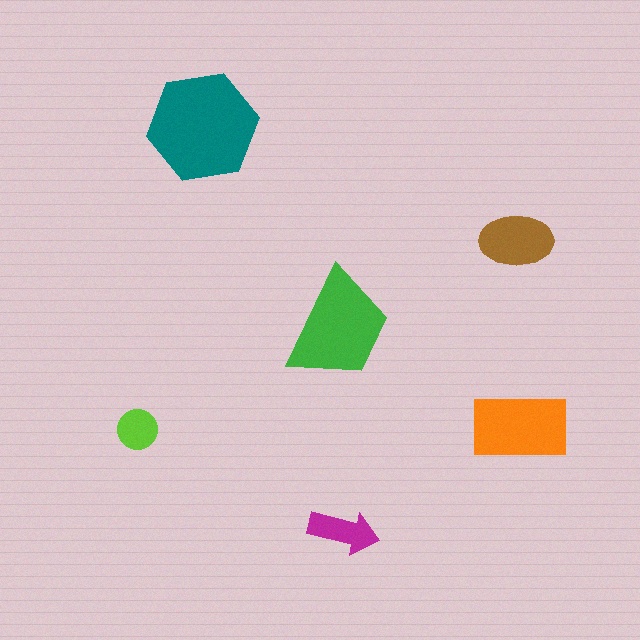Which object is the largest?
The teal hexagon.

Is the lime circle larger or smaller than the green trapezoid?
Smaller.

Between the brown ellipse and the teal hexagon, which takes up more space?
The teal hexagon.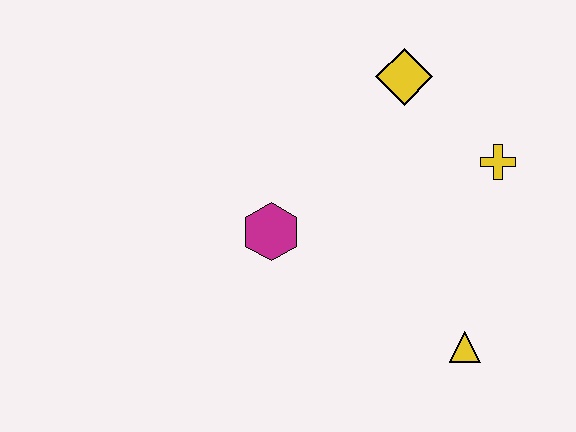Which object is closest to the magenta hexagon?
The yellow diamond is closest to the magenta hexagon.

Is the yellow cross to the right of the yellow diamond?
Yes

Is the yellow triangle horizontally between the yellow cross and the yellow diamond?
Yes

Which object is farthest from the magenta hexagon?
The yellow cross is farthest from the magenta hexagon.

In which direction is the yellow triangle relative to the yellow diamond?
The yellow triangle is below the yellow diamond.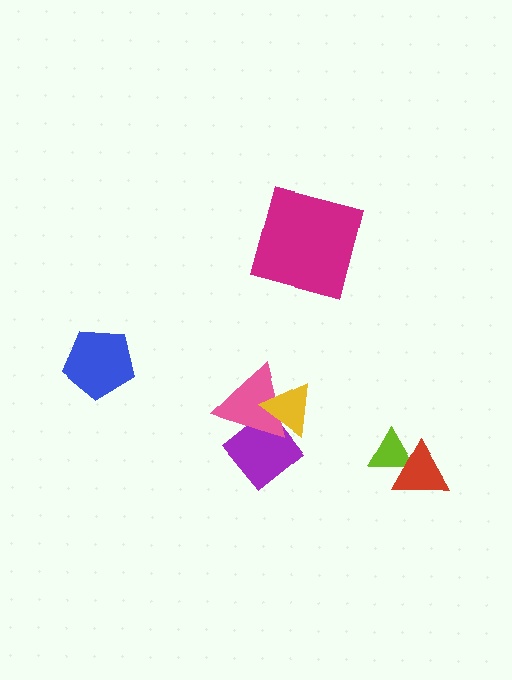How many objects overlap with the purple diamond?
2 objects overlap with the purple diamond.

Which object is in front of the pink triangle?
The yellow triangle is in front of the pink triangle.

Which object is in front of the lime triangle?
The red triangle is in front of the lime triangle.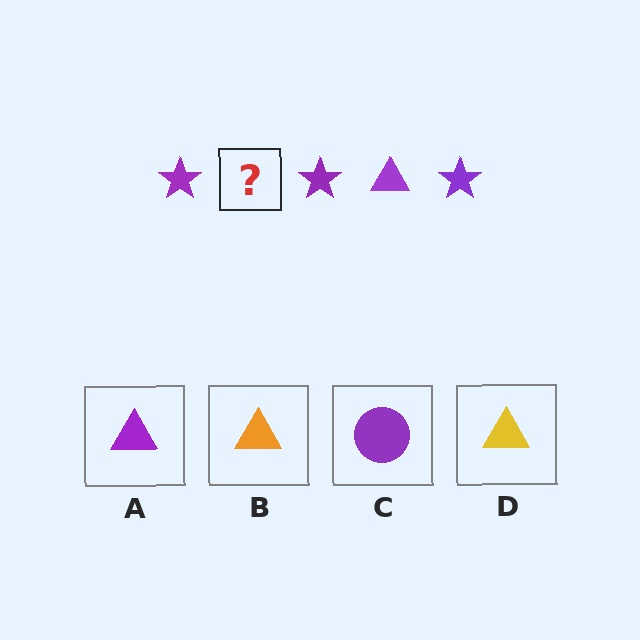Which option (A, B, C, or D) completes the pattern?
A.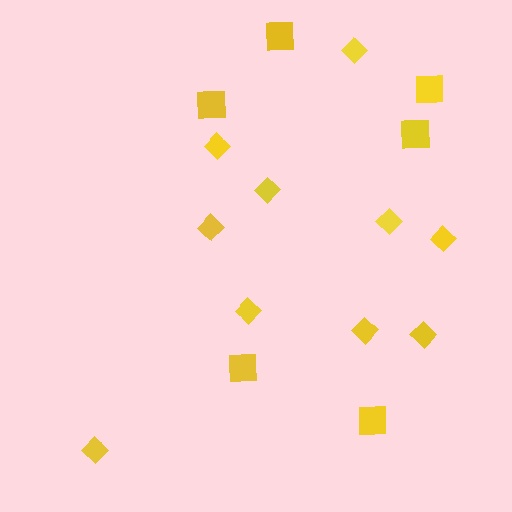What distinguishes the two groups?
There are 2 groups: one group of diamonds (10) and one group of squares (6).